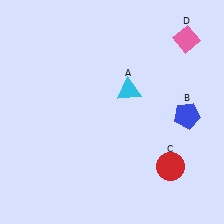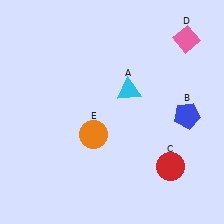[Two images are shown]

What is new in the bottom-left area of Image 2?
An orange circle (E) was added in the bottom-left area of Image 2.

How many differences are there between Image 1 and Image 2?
There is 1 difference between the two images.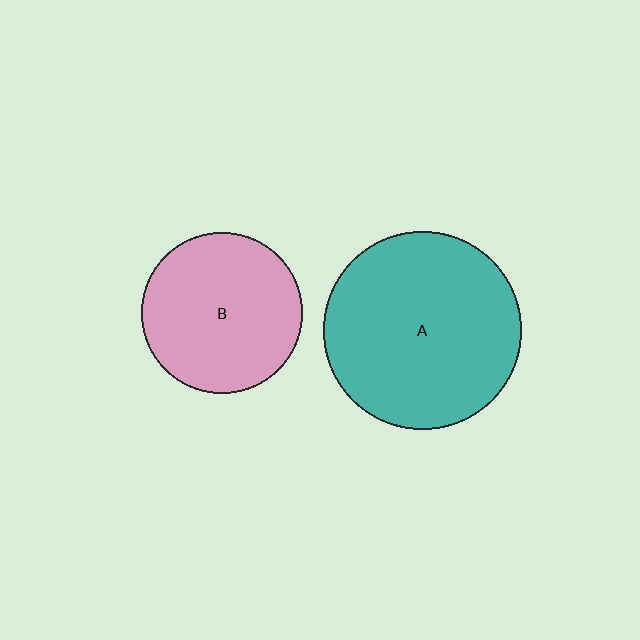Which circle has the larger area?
Circle A (teal).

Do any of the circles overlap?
No, none of the circles overlap.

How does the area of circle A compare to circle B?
Approximately 1.5 times.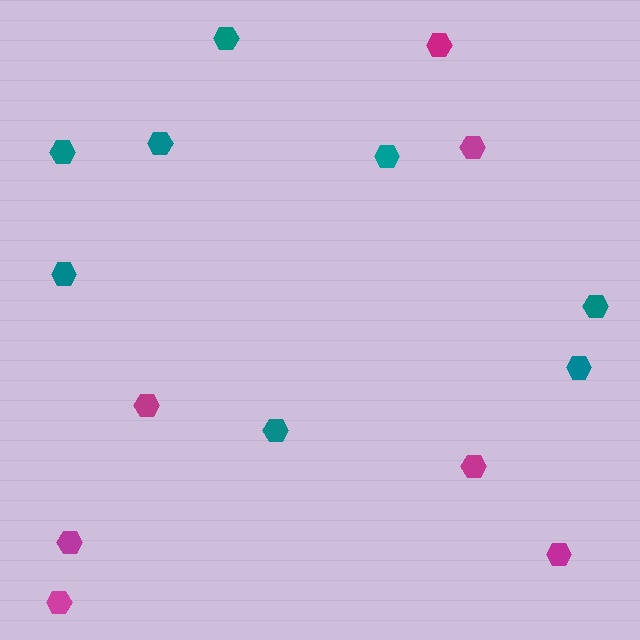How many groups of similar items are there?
There are 2 groups: one group of teal hexagons (8) and one group of magenta hexagons (7).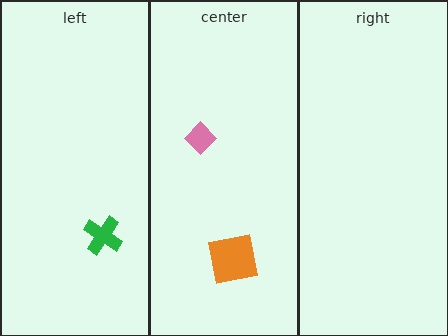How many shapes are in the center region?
2.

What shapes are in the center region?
The pink diamond, the orange square.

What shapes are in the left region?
The green cross.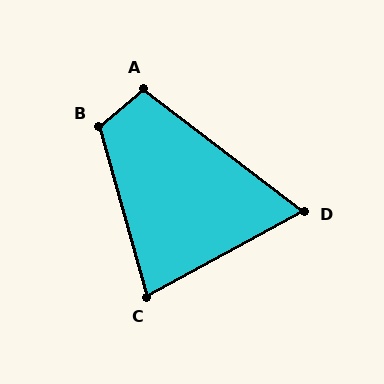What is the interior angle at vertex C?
Approximately 77 degrees (acute).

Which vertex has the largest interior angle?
B, at approximately 114 degrees.